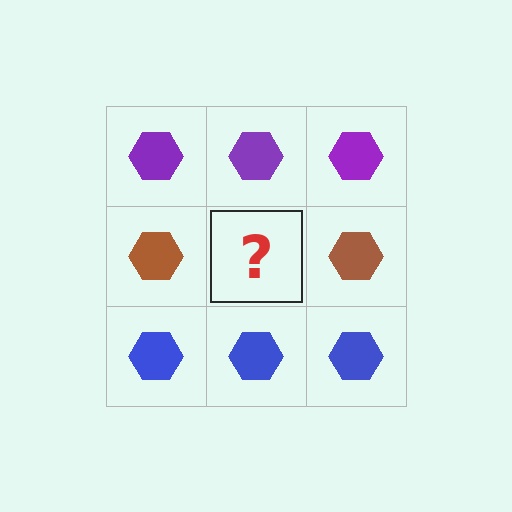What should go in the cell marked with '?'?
The missing cell should contain a brown hexagon.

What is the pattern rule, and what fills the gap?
The rule is that each row has a consistent color. The gap should be filled with a brown hexagon.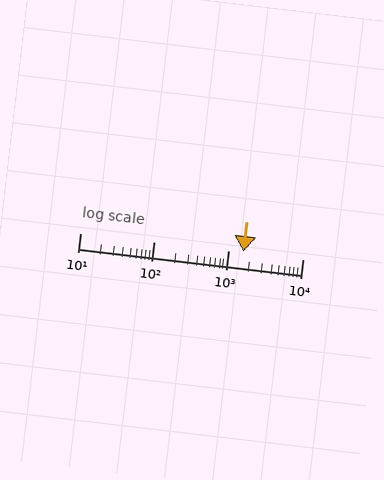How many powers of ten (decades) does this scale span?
The scale spans 3 decades, from 10 to 10000.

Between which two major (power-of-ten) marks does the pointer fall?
The pointer is between 1000 and 10000.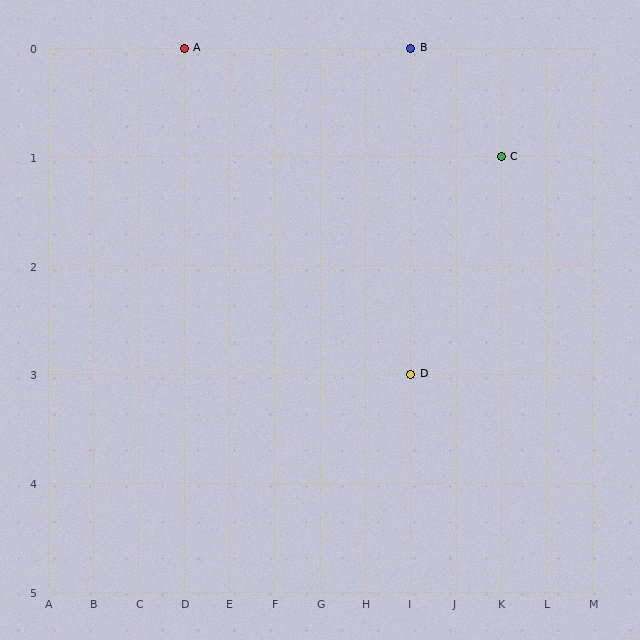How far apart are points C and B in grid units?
Points C and B are 2 columns and 1 row apart (about 2.2 grid units diagonally).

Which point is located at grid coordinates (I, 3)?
Point D is at (I, 3).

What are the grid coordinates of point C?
Point C is at grid coordinates (K, 1).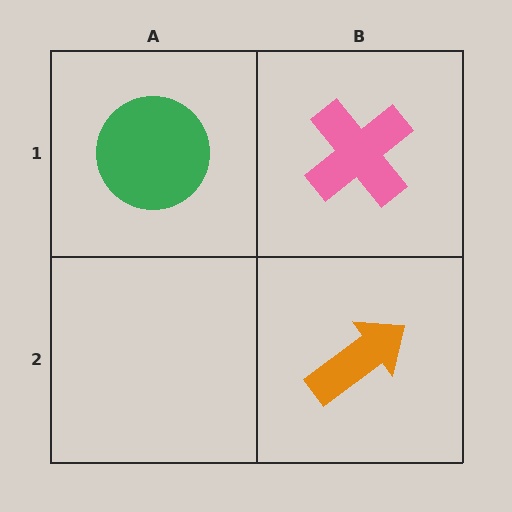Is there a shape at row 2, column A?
No, that cell is empty.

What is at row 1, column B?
A pink cross.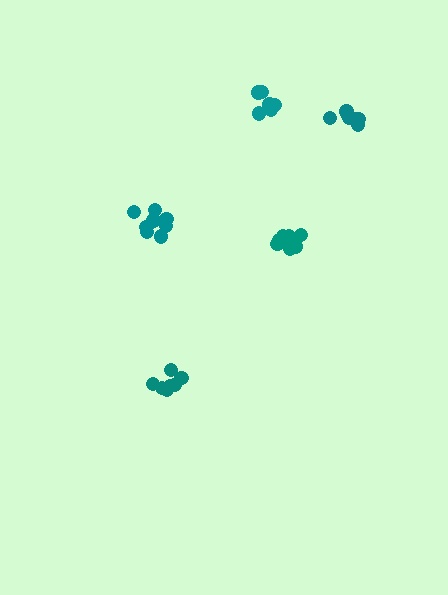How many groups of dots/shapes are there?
There are 5 groups.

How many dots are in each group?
Group 1: 7 dots, Group 2: 8 dots, Group 3: 8 dots, Group 4: 6 dots, Group 5: 7 dots (36 total).